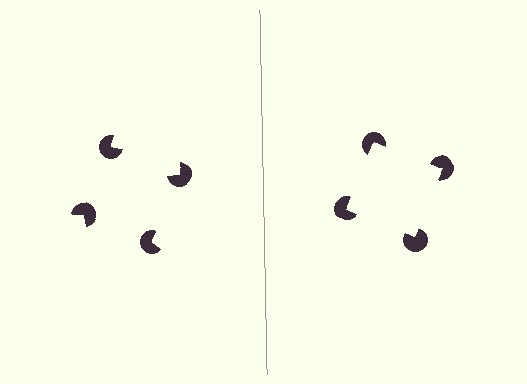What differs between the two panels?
The pac-man discs are positioned identically on both sides; only the wedge orientations differ. On the right they align to a square; on the left they are misaligned.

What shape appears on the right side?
An illusory square.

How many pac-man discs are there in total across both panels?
8 — 4 on each side.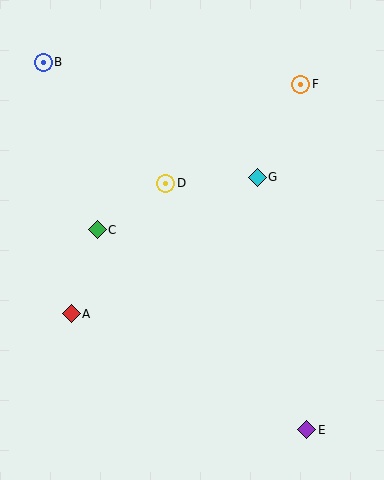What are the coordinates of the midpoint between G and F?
The midpoint between G and F is at (279, 131).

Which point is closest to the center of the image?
Point D at (166, 183) is closest to the center.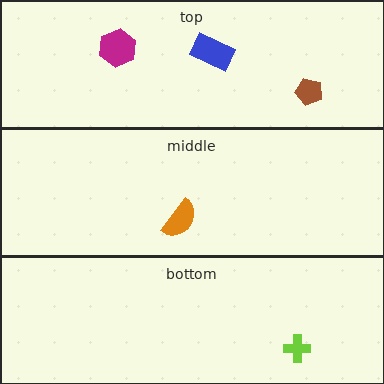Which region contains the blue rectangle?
The top region.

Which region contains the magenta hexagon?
The top region.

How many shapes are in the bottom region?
1.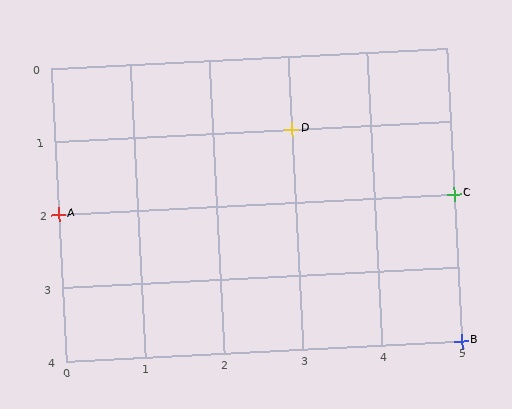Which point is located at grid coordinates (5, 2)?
Point C is at (5, 2).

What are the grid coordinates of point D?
Point D is at grid coordinates (3, 1).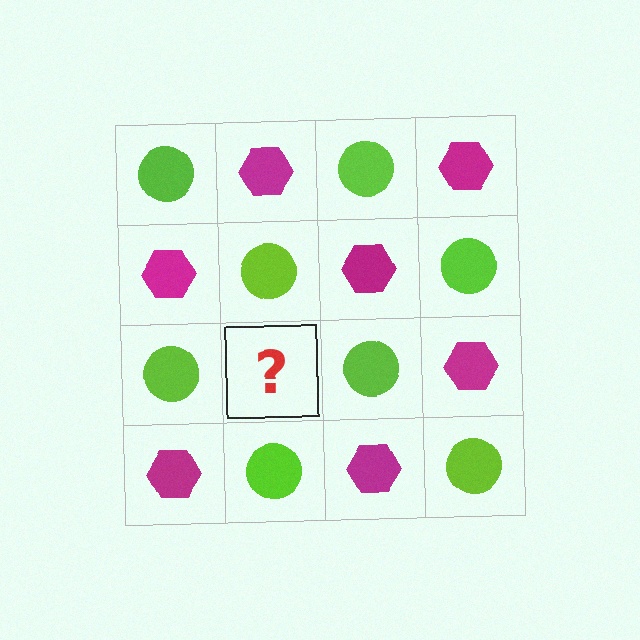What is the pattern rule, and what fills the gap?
The rule is that it alternates lime circle and magenta hexagon in a checkerboard pattern. The gap should be filled with a magenta hexagon.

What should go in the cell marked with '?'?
The missing cell should contain a magenta hexagon.